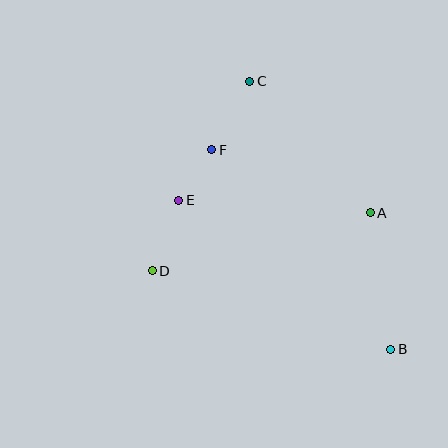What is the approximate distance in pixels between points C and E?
The distance between C and E is approximately 139 pixels.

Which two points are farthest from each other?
Points B and C are farthest from each other.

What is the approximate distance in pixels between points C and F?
The distance between C and F is approximately 78 pixels.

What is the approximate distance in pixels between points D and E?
The distance between D and E is approximately 75 pixels.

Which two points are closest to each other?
Points E and F are closest to each other.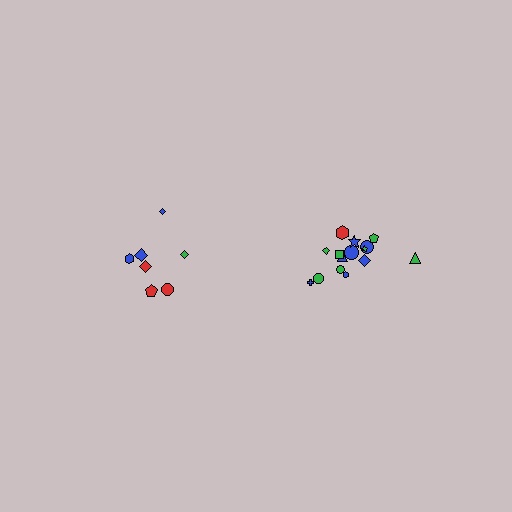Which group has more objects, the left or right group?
The right group.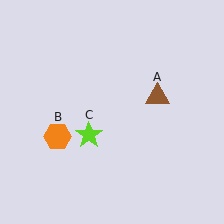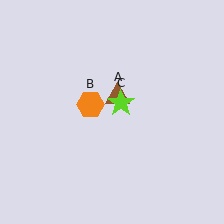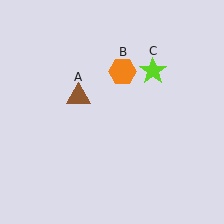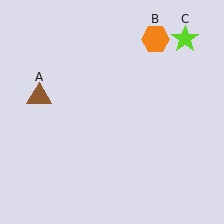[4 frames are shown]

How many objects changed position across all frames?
3 objects changed position: brown triangle (object A), orange hexagon (object B), lime star (object C).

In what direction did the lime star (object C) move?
The lime star (object C) moved up and to the right.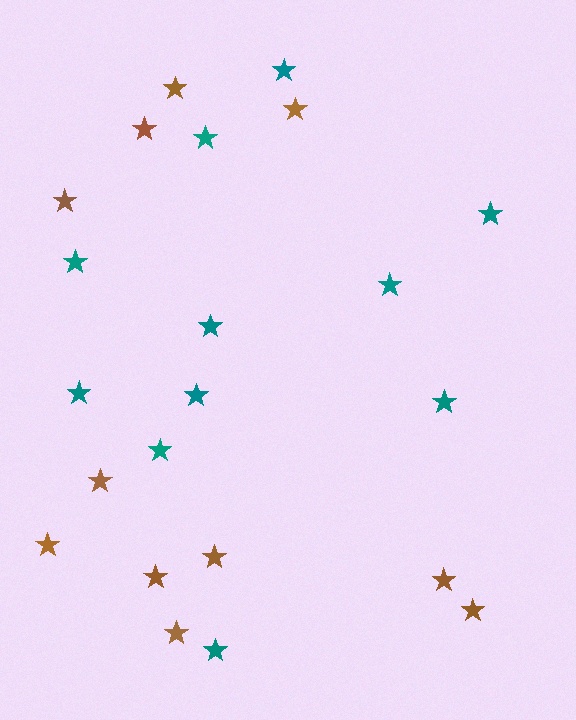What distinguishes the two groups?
There are 2 groups: one group of brown stars (11) and one group of teal stars (11).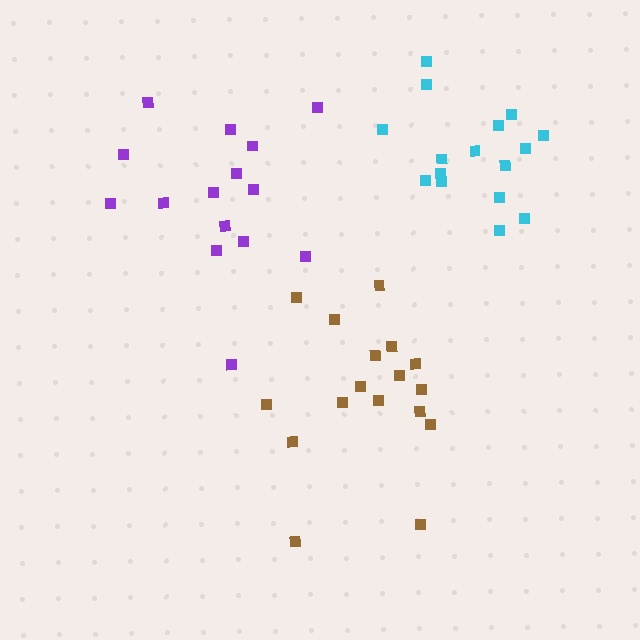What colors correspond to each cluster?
The clusters are colored: purple, cyan, brown.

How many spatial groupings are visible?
There are 3 spatial groupings.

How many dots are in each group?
Group 1: 15 dots, Group 2: 16 dots, Group 3: 17 dots (48 total).